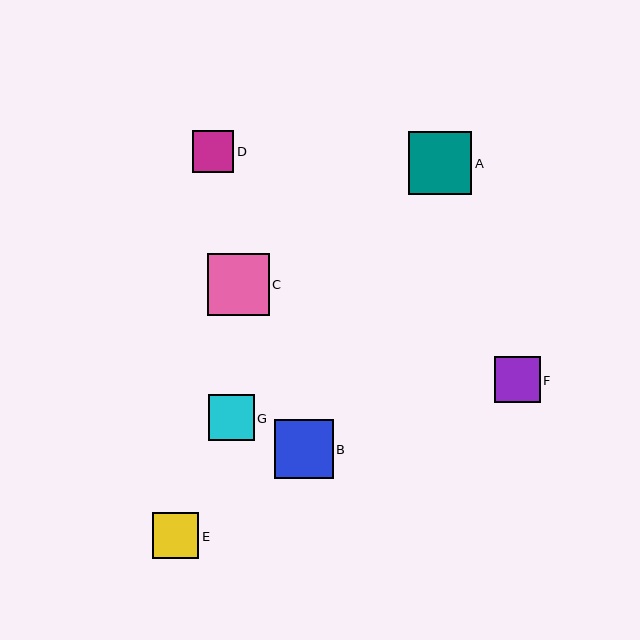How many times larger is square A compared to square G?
Square A is approximately 1.4 times the size of square G.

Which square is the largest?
Square A is the largest with a size of approximately 63 pixels.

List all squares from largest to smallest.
From largest to smallest: A, C, B, E, F, G, D.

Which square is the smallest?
Square D is the smallest with a size of approximately 42 pixels.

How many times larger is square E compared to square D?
Square E is approximately 1.1 times the size of square D.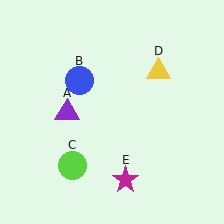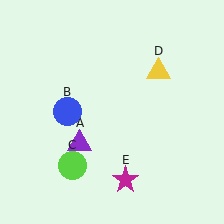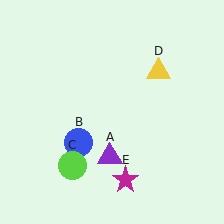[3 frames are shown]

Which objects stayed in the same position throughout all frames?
Lime circle (object C) and yellow triangle (object D) and magenta star (object E) remained stationary.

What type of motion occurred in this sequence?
The purple triangle (object A), blue circle (object B) rotated counterclockwise around the center of the scene.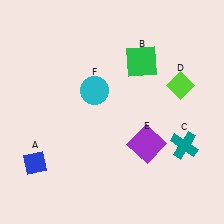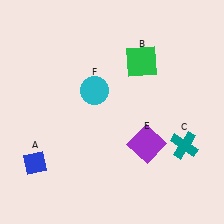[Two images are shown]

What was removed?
The lime diamond (D) was removed in Image 2.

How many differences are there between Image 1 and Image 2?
There is 1 difference between the two images.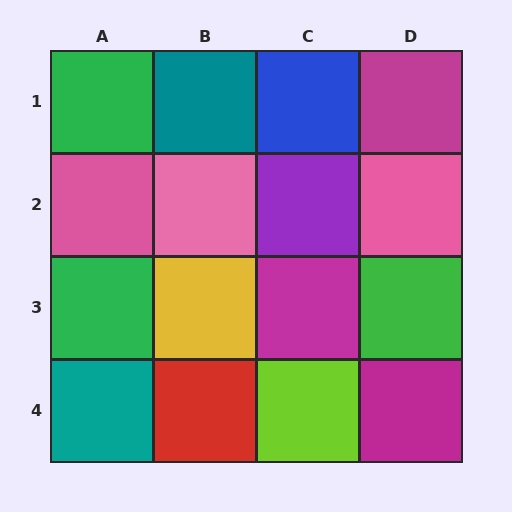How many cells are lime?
1 cell is lime.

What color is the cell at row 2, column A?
Pink.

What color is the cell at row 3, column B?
Yellow.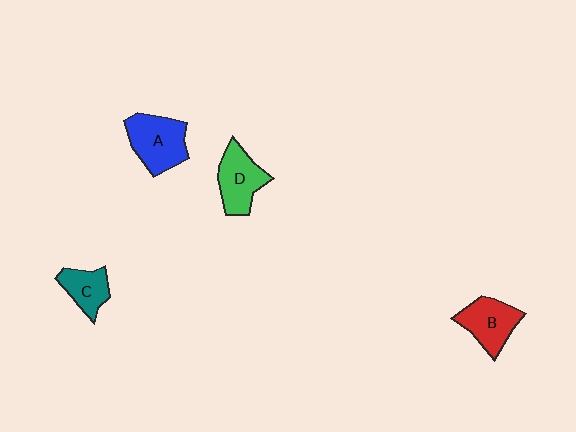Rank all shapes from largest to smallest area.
From largest to smallest: A (blue), D (green), B (red), C (teal).